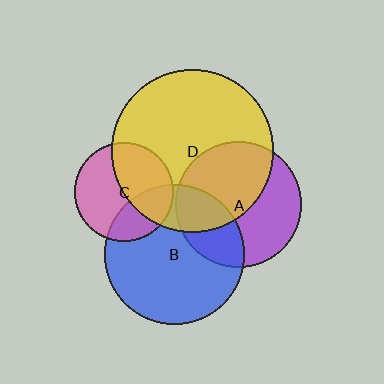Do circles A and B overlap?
Yes.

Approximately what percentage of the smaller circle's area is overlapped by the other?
Approximately 30%.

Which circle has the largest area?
Circle D (yellow).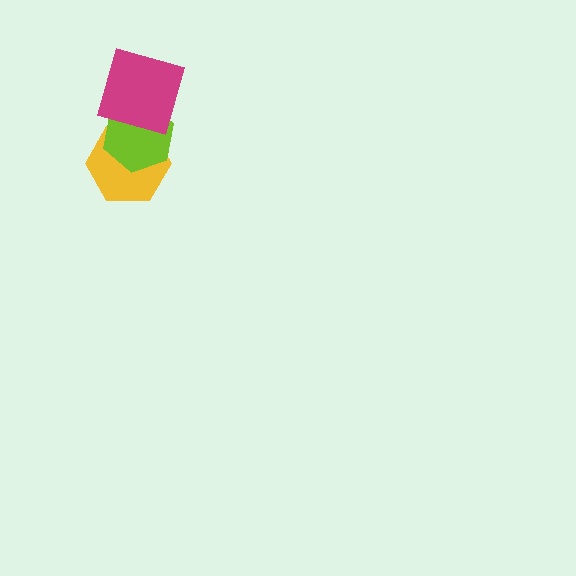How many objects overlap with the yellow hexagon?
2 objects overlap with the yellow hexagon.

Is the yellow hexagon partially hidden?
Yes, it is partially covered by another shape.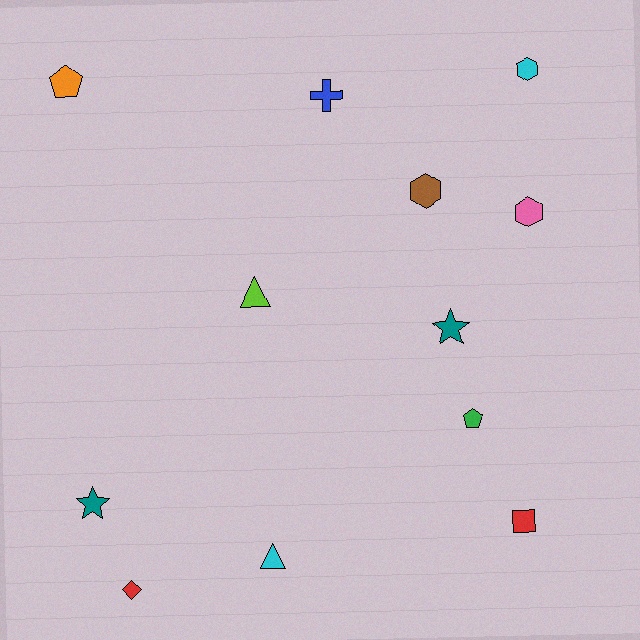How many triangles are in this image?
There are 2 triangles.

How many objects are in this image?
There are 12 objects.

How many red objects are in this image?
There are 2 red objects.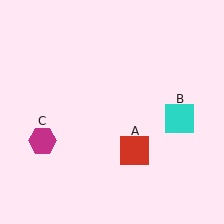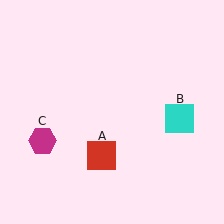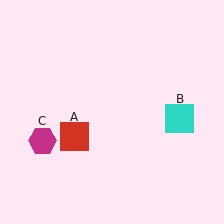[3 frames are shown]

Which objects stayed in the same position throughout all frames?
Cyan square (object B) and magenta hexagon (object C) remained stationary.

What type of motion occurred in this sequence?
The red square (object A) rotated clockwise around the center of the scene.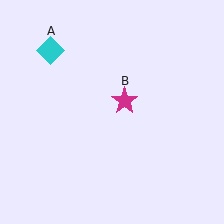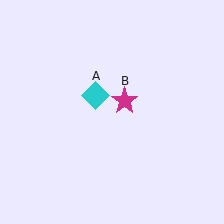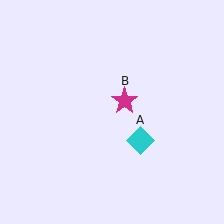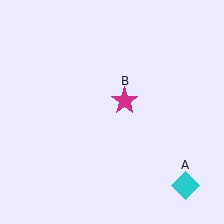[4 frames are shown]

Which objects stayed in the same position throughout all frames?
Magenta star (object B) remained stationary.